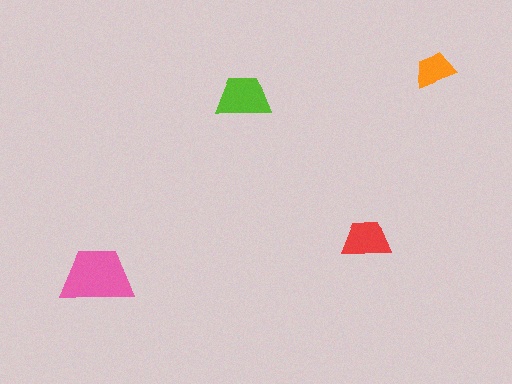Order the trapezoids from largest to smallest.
the pink one, the lime one, the red one, the orange one.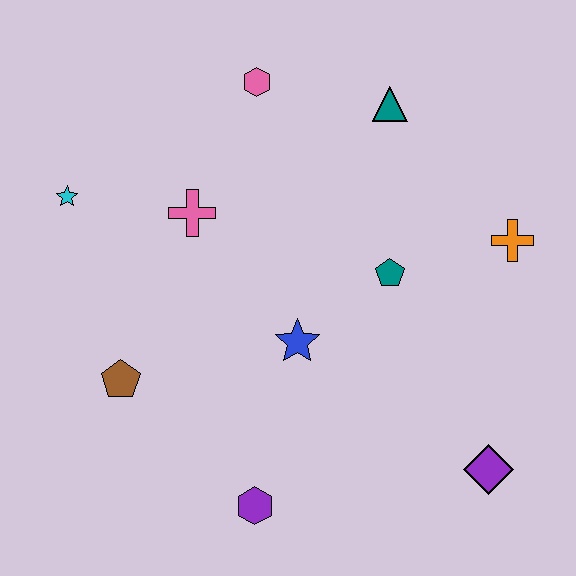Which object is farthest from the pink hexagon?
The purple diamond is farthest from the pink hexagon.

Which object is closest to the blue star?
The teal pentagon is closest to the blue star.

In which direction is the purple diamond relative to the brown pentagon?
The purple diamond is to the right of the brown pentagon.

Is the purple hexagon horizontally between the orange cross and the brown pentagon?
Yes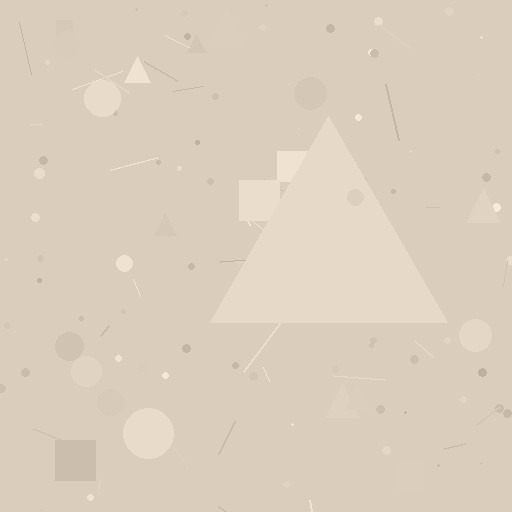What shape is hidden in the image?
A triangle is hidden in the image.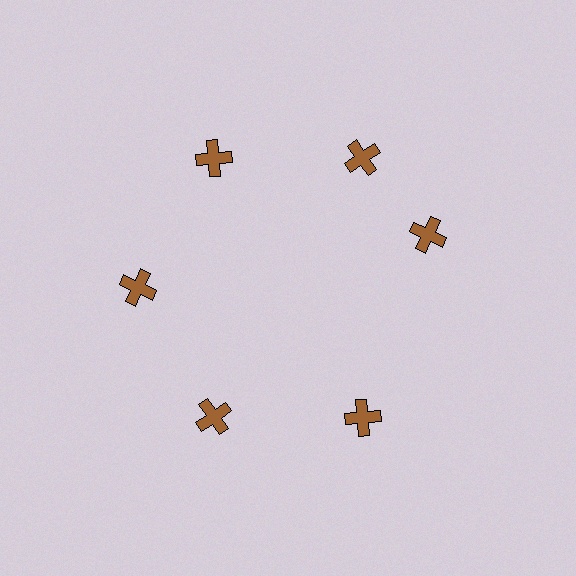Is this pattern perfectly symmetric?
No. The 6 brown crosses are arranged in a ring, but one element near the 3 o'clock position is rotated out of alignment along the ring, breaking the 6-fold rotational symmetry.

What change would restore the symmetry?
The symmetry would be restored by rotating it back into even spacing with its neighbors so that all 6 crosses sit at equal angles and equal distance from the center.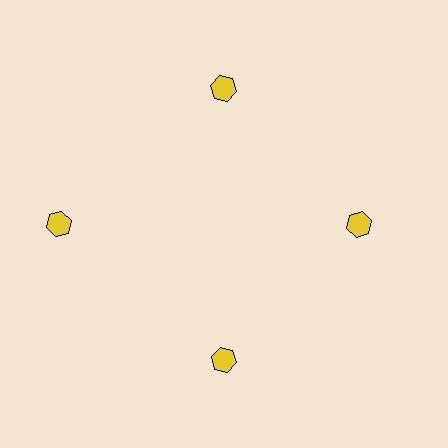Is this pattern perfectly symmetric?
No. The 4 yellow hexagons are arranged in a ring, but one element near the 9 o'clock position is pushed outward from the center, breaking the 4-fold rotational symmetry.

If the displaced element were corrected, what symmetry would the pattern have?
It would have 4-fold rotational symmetry — the pattern would map onto itself every 90 degrees.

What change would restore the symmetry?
The symmetry would be restored by moving it inward, back onto the ring so that all 4 hexagons sit at equal angles and equal distance from the center.